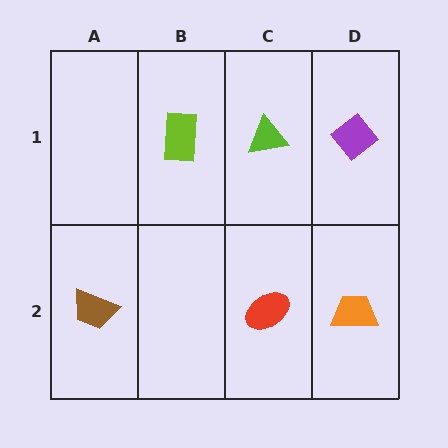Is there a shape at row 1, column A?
No, that cell is empty.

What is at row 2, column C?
A red ellipse.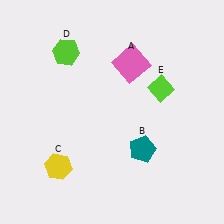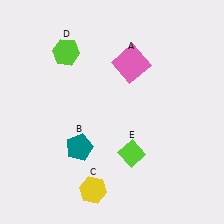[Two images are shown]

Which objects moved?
The objects that moved are: the teal pentagon (B), the yellow hexagon (C), the lime diamond (E).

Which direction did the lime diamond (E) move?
The lime diamond (E) moved down.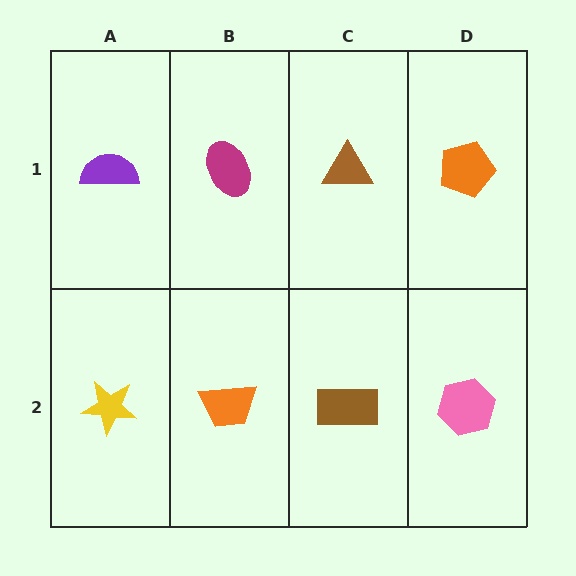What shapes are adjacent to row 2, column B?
A magenta ellipse (row 1, column B), a yellow star (row 2, column A), a brown rectangle (row 2, column C).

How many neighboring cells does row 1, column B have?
3.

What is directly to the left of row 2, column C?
An orange trapezoid.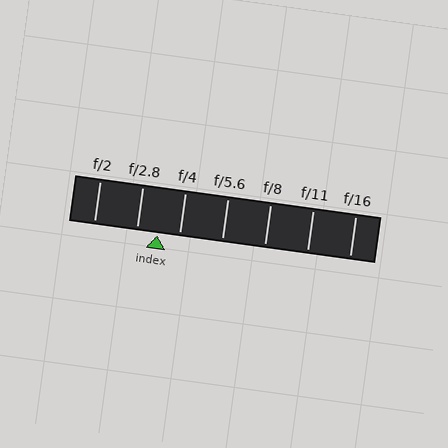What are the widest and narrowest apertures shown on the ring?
The widest aperture shown is f/2 and the narrowest is f/16.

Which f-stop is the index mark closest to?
The index mark is closest to f/2.8.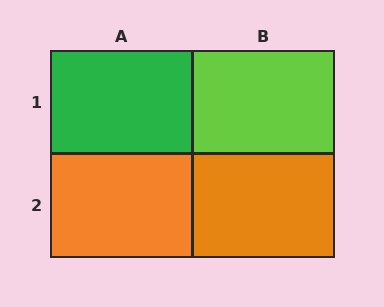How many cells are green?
1 cell is green.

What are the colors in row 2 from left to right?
Orange, orange.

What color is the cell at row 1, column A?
Green.